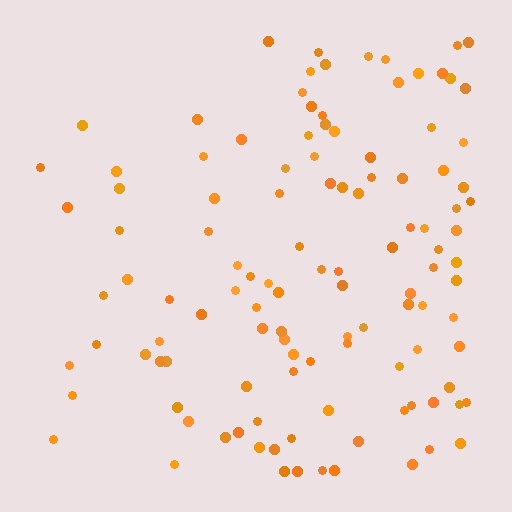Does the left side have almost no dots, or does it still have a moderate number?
Still a moderate number, just noticeably fewer than the right.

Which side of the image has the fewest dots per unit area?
The left.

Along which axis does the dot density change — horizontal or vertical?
Horizontal.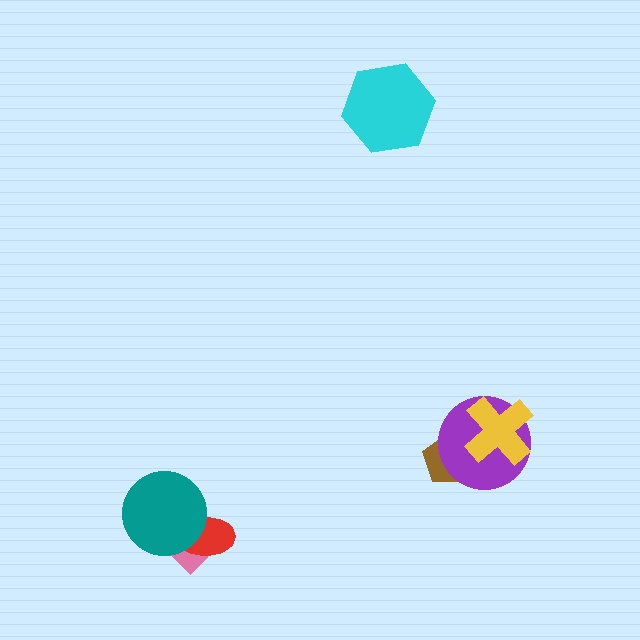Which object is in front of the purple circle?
The yellow cross is in front of the purple circle.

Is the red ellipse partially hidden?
Yes, it is partially covered by another shape.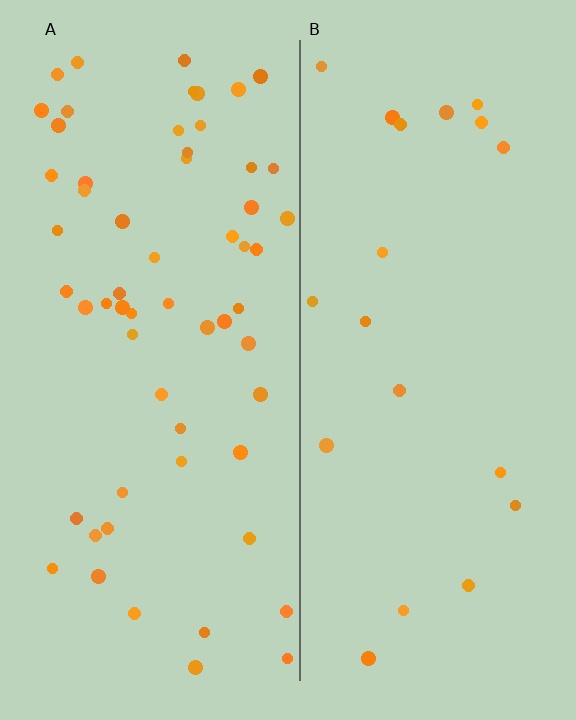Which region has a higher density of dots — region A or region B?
A (the left).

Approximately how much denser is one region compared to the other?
Approximately 3.0× — region A over region B.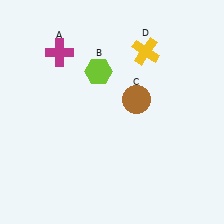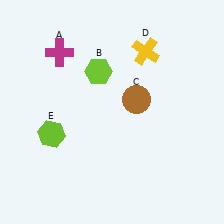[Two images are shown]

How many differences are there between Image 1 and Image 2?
There is 1 difference between the two images.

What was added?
A lime hexagon (E) was added in Image 2.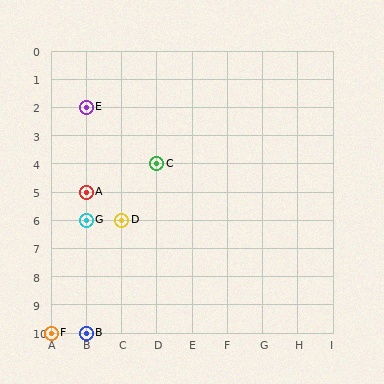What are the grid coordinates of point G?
Point G is at grid coordinates (B, 6).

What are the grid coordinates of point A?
Point A is at grid coordinates (B, 5).